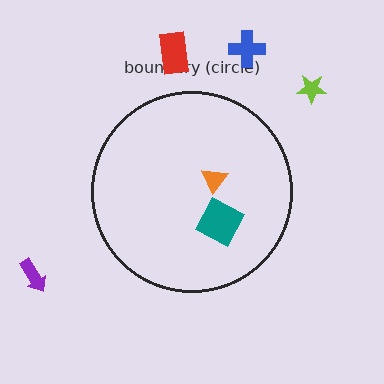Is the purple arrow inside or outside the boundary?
Outside.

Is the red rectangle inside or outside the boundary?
Outside.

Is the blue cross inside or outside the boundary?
Outside.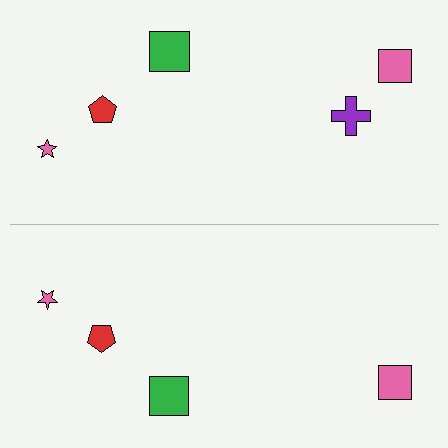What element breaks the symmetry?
A purple cross is missing from the bottom side.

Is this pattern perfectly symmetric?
No, the pattern is not perfectly symmetric. A purple cross is missing from the bottom side.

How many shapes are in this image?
There are 9 shapes in this image.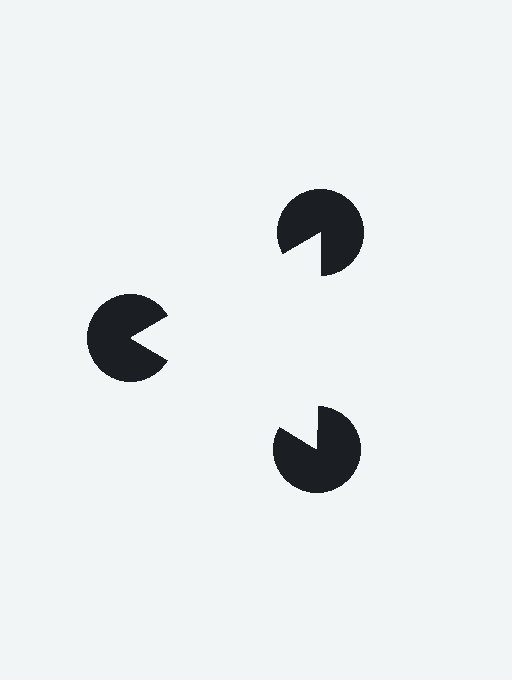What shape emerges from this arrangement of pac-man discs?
An illusory triangle — its edges are inferred from the aligned wedge cuts in the pac-man discs, not physically drawn.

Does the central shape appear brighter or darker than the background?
It typically appears slightly brighter than the background, even though no actual brightness change is drawn.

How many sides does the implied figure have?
3 sides.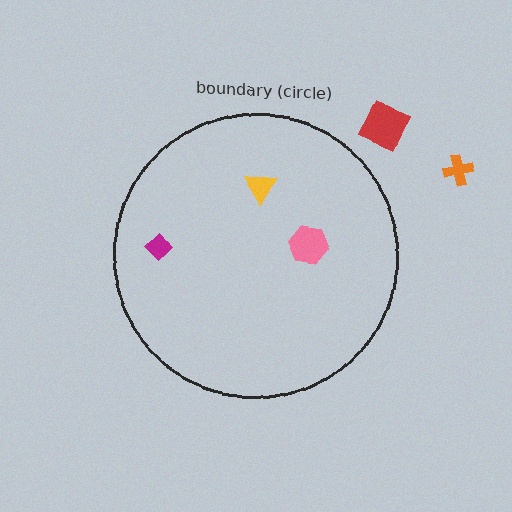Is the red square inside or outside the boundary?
Outside.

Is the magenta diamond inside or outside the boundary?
Inside.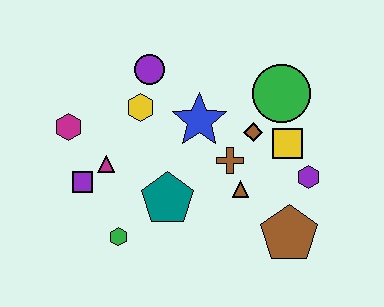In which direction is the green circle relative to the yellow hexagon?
The green circle is to the right of the yellow hexagon.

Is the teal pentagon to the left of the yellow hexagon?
No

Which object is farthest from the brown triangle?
The magenta hexagon is farthest from the brown triangle.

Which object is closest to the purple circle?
The yellow hexagon is closest to the purple circle.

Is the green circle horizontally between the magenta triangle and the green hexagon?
No